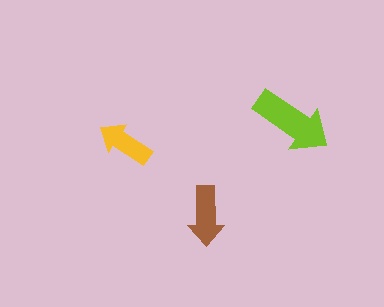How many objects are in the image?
There are 3 objects in the image.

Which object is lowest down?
The brown arrow is bottommost.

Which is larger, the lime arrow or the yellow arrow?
The lime one.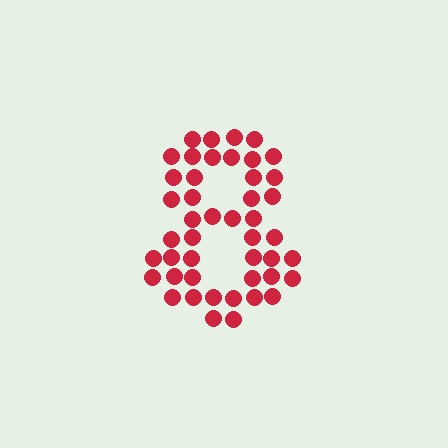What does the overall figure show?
The overall figure shows the digit 8.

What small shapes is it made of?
It is made of small circles.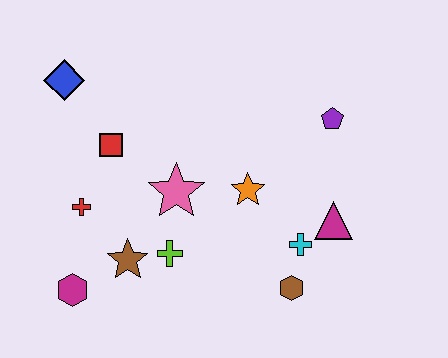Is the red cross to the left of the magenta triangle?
Yes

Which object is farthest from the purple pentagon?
The magenta hexagon is farthest from the purple pentagon.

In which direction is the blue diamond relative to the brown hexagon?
The blue diamond is to the left of the brown hexagon.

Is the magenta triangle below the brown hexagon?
No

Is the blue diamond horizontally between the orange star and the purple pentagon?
No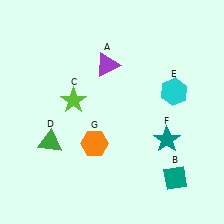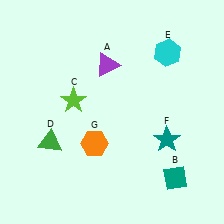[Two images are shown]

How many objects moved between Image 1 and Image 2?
1 object moved between the two images.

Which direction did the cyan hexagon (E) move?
The cyan hexagon (E) moved up.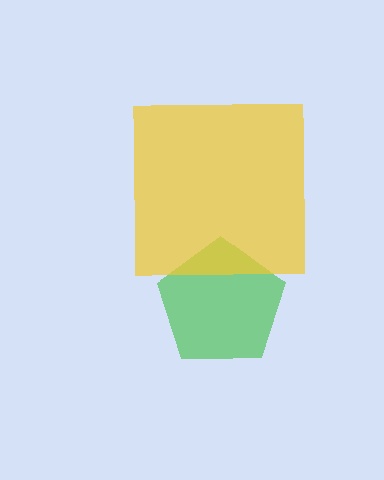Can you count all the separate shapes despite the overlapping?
Yes, there are 2 separate shapes.